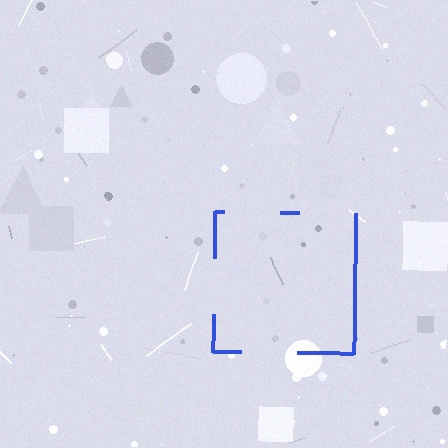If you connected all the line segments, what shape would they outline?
They would outline a square.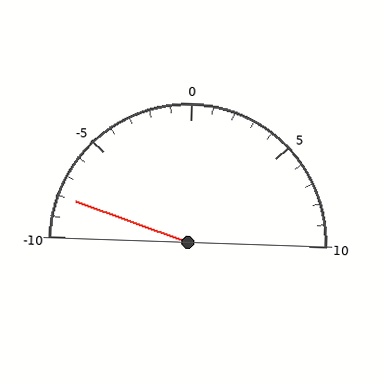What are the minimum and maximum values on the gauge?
The gauge ranges from -10 to 10.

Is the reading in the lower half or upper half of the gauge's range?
The reading is in the lower half of the range (-10 to 10).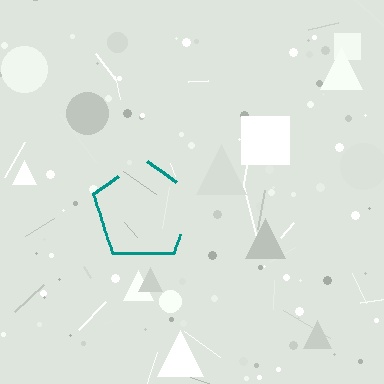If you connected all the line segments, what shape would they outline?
They would outline a pentagon.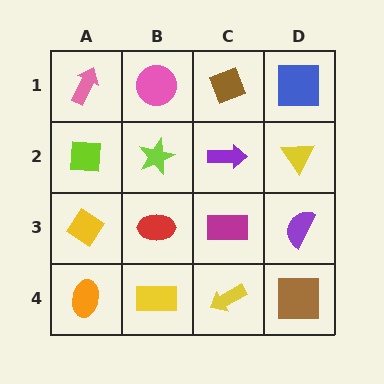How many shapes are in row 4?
4 shapes.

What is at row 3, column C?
A magenta rectangle.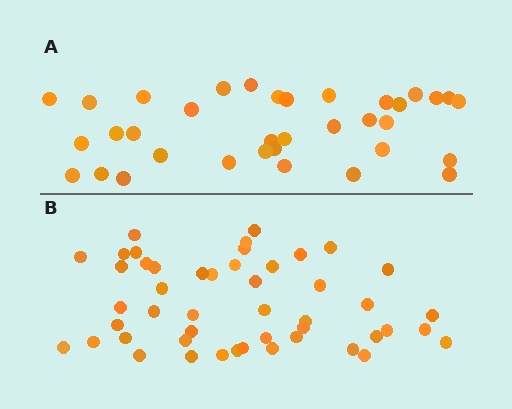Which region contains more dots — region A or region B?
Region B (the bottom region) has more dots.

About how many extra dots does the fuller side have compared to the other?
Region B has approximately 15 more dots than region A.